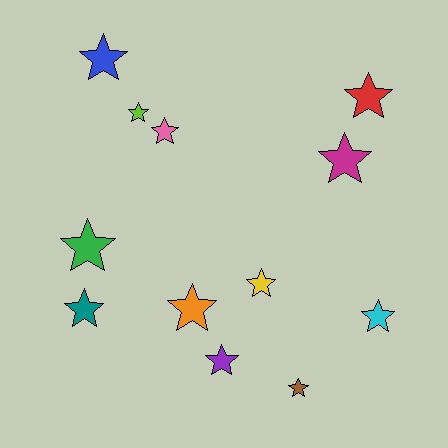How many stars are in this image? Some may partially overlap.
There are 12 stars.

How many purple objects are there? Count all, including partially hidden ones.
There is 1 purple object.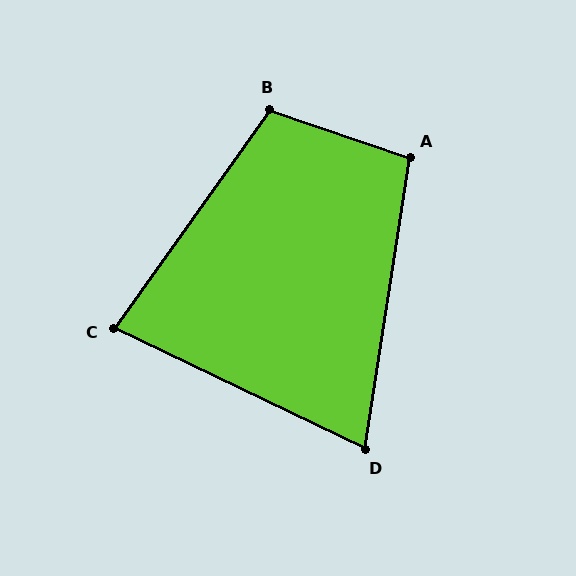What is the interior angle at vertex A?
Approximately 100 degrees (obtuse).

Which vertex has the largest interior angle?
B, at approximately 107 degrees.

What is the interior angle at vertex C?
Approximately 80 degrees (acute).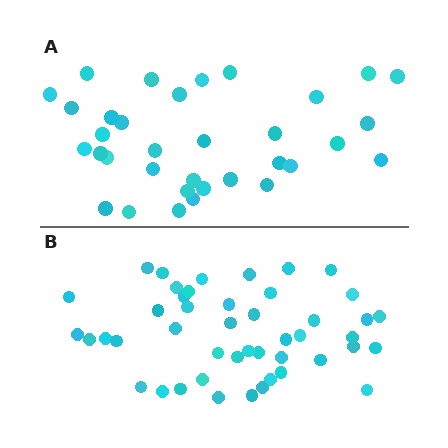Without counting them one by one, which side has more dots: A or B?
Region B (the bottom region) has more dots.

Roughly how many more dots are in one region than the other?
Region B has roughly 12 or so more dots than region A.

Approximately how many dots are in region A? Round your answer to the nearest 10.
About 30 dots. (The exact count is 34, which rounds to 30.)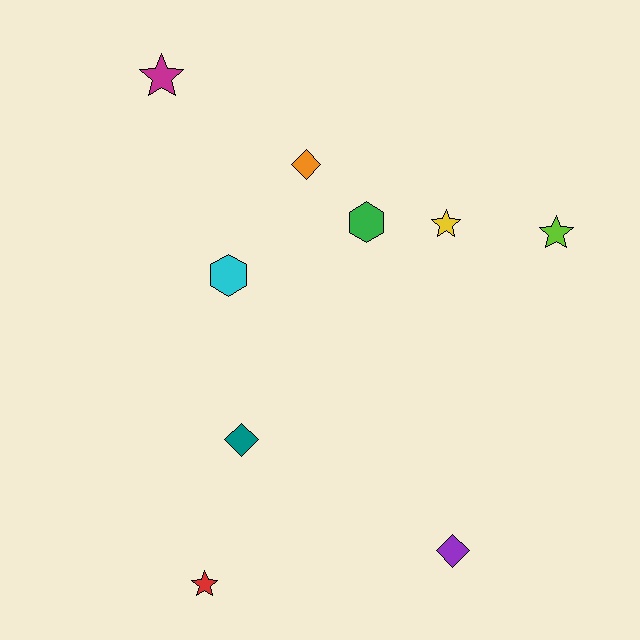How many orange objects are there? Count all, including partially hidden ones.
There is 1 orange object.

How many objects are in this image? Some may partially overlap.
There are 9 objects.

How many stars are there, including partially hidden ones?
There are 4 stars.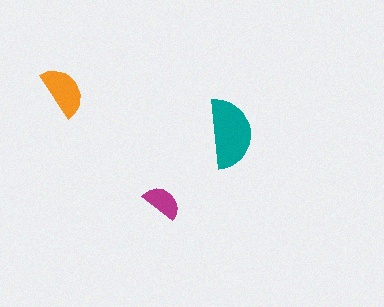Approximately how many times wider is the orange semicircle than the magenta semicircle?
About 1.5 times wider.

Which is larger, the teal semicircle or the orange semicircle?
The teal one.